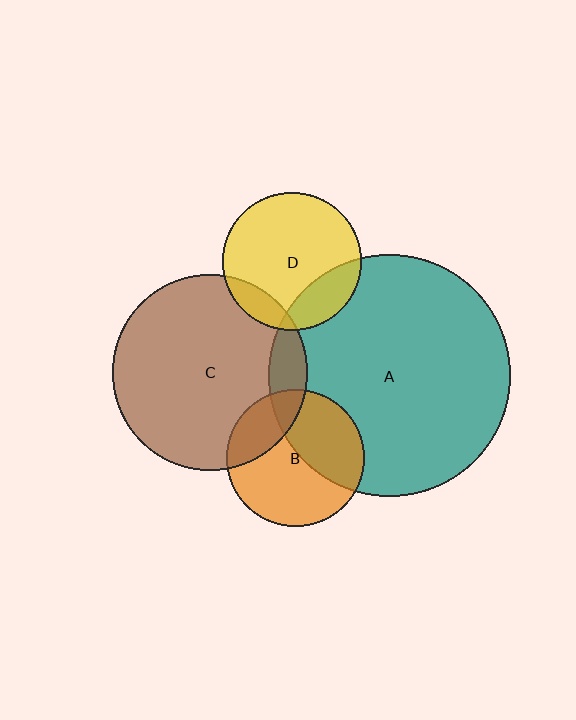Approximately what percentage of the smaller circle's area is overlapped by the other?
Approximately 10%.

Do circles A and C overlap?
Yes.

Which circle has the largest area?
Circle A (teal).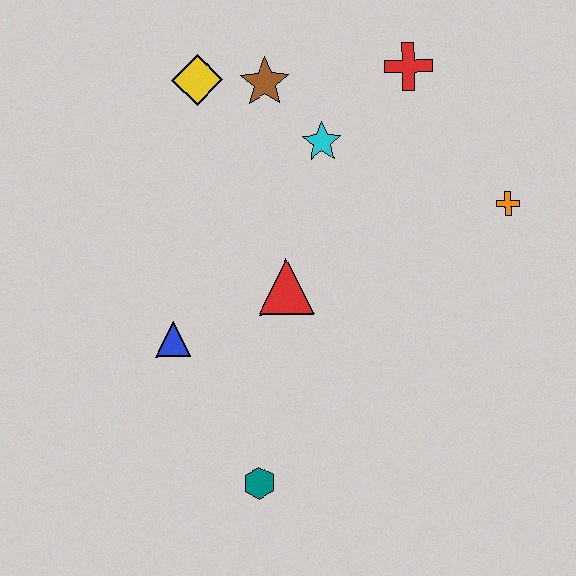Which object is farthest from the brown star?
The teal hexagon is farthest from the brown star.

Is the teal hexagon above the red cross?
No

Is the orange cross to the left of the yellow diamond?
No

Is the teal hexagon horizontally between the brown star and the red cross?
No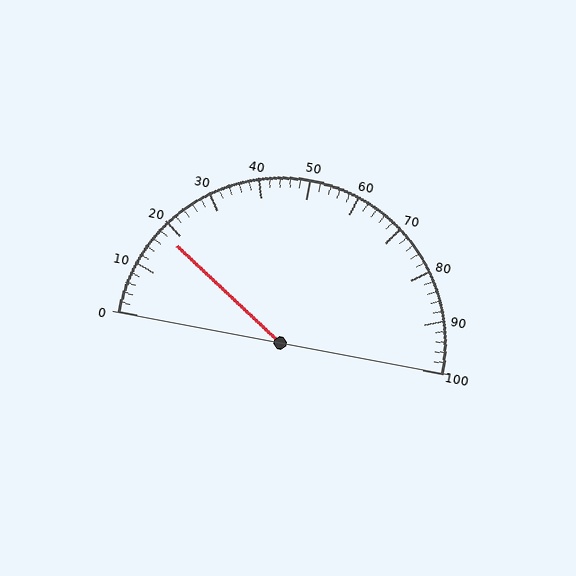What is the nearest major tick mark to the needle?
The nearest major tick mark is 20.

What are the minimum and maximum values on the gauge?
The gauge ranges from 0 to 100.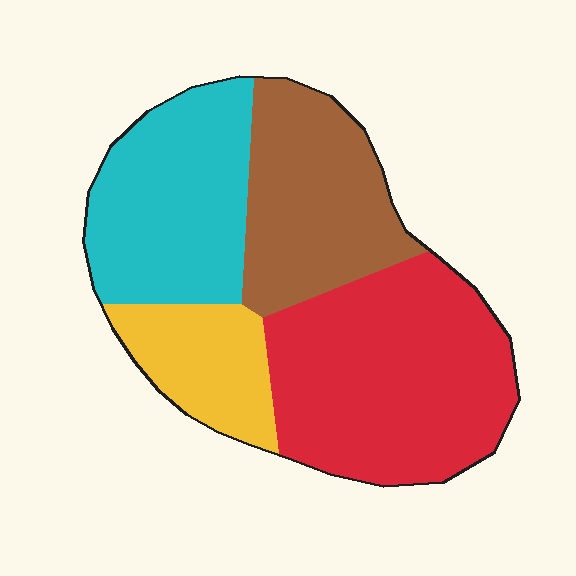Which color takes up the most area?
Red, at roughly 35%.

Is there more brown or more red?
Red.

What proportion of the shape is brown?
Brown takes up about one quarter (1/4) of the shape.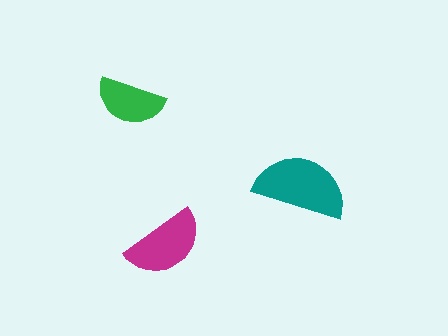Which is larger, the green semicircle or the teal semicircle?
The teal one.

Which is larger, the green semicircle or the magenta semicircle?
The magenta one.